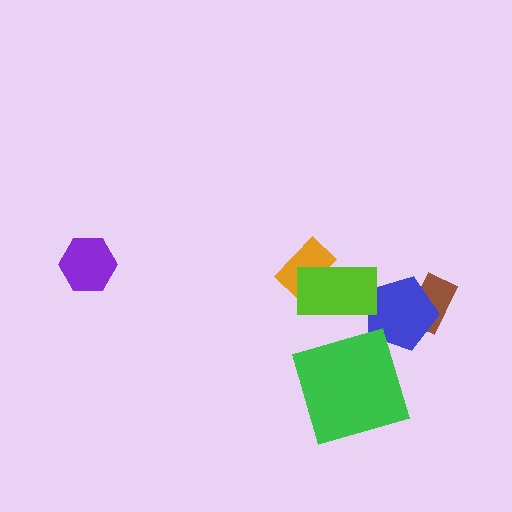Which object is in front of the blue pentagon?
The lime rectangle is in front of the blue pentagon.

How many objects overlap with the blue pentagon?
2 objects overlap with the blue pentagon.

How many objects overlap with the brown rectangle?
1 object overlaps with the brown rectangle.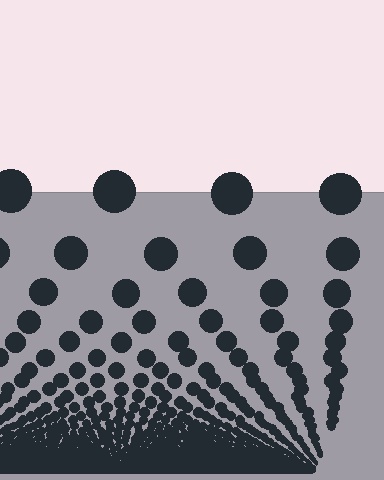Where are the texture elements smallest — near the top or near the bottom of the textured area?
Near the bottom.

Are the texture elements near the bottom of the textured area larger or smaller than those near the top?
Smaller. The gradient is inverted — elements near the bottom are smaller and denser.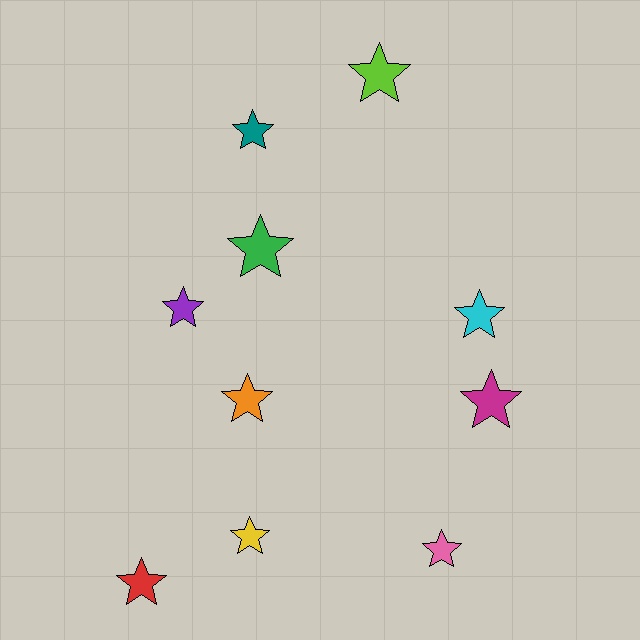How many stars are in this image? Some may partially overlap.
There are 10 stars.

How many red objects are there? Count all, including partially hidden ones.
There is 1 red object.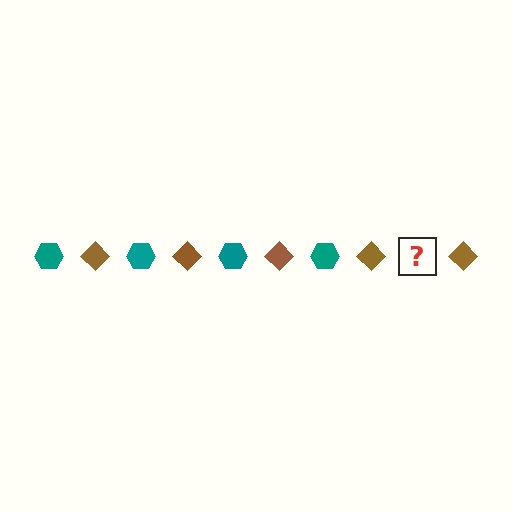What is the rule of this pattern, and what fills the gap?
The rule is that the pattern alternates between teal hexagon and brown diamond. The gap should be filled with a teal hexagon.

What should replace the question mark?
The question mark should be replaced with a teal hexagon.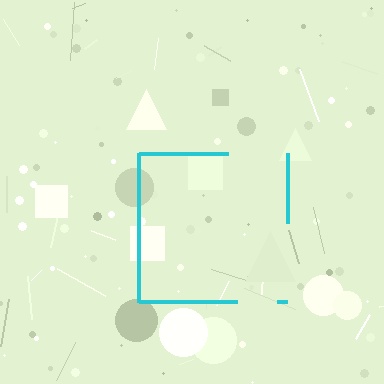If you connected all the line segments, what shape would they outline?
They would outline a square.